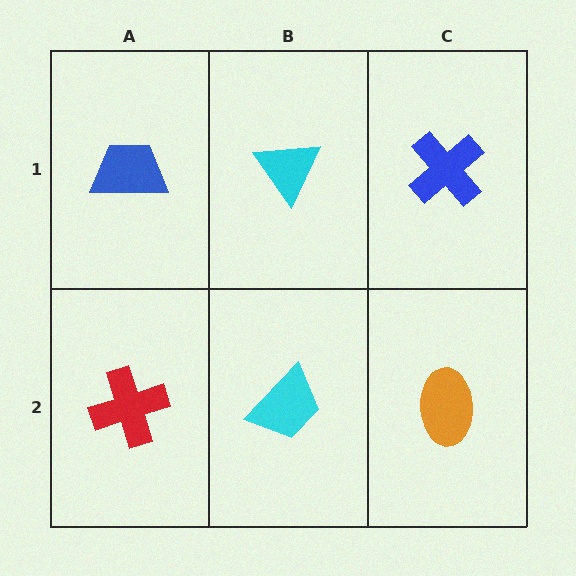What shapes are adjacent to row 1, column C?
An orange ellipse (row 2, column C), a cyan triangle (row 1, column B).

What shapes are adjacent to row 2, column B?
A cyan triangle (row 1, column B), a red cross (row 2, column A), an orange ellipse (row 2, column C).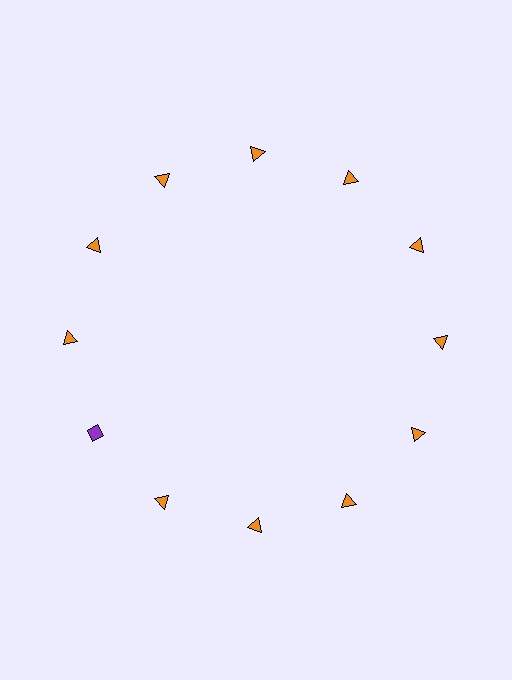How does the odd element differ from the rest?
It differs in both color (purple instead of orange) and shape (diamond instead of triangle).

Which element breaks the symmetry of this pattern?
The purple diamond at roughly the 8 o'clock position breaks the symmetry. All other shapes are orange triangles.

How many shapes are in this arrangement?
There are 12 shapes arranged in a ring pattern.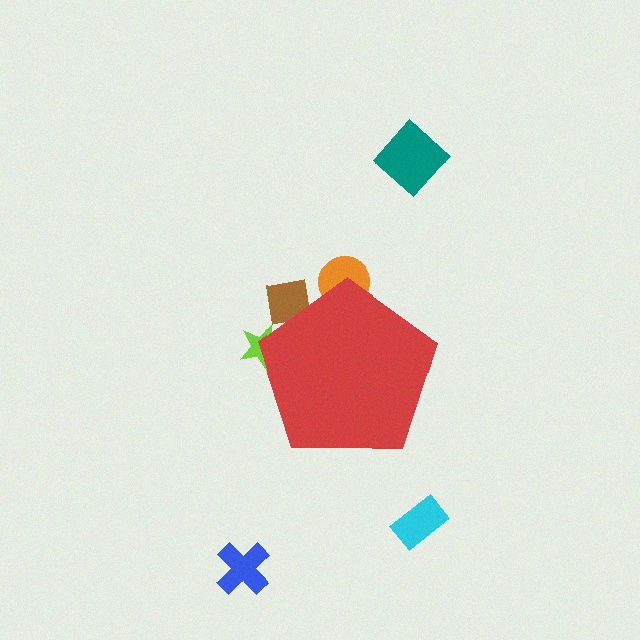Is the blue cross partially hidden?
No, the blue cross is fully visible.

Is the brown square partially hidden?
Yes, the brown square is partially hidden behind the red pentagon.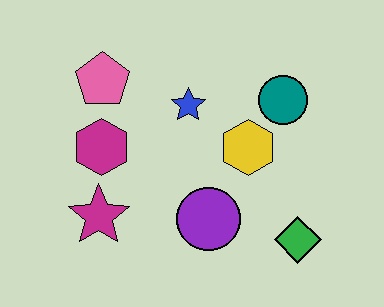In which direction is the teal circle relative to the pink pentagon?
The teal circle is to the right of the pink pentagon.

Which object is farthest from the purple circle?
The pink pentagon is farthest from the purple circle.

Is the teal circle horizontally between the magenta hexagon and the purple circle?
No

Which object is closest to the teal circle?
The yellow hexagon is closest to the teal circle.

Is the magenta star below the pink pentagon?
Yes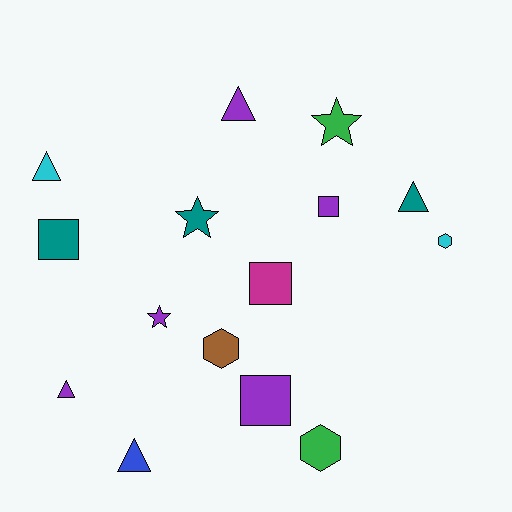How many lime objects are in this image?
There are no lime objects.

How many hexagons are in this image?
There are 3 hexagons.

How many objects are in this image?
There are 15 objects.